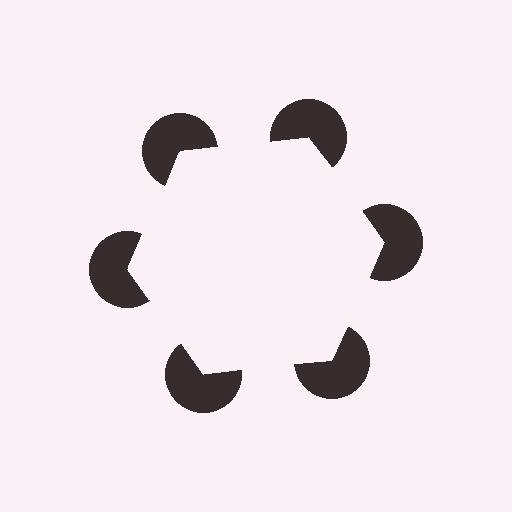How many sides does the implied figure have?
6 sides.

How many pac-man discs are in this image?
There are 6 — one at each vertex of the illusory hexagon.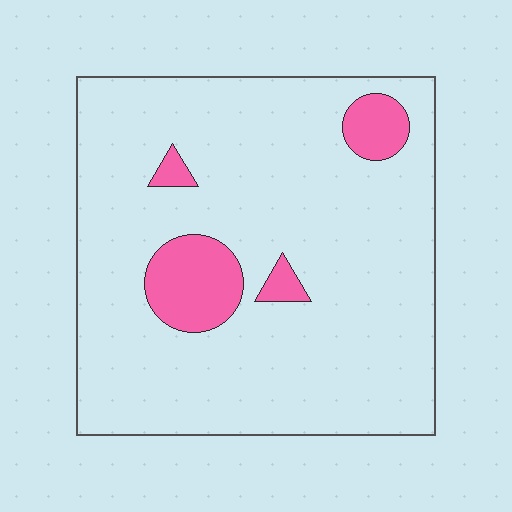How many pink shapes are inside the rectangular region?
4.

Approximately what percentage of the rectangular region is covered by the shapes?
Approximately 10%.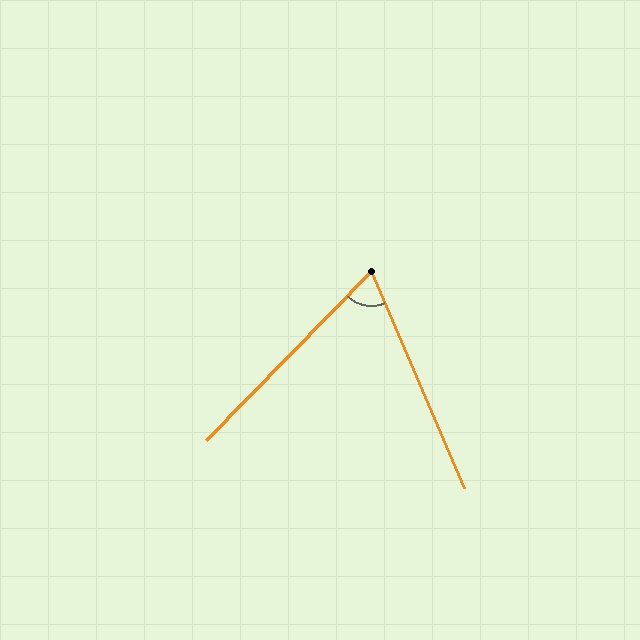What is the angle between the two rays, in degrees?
Approximately 67 degrees.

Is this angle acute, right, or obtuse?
It is acute.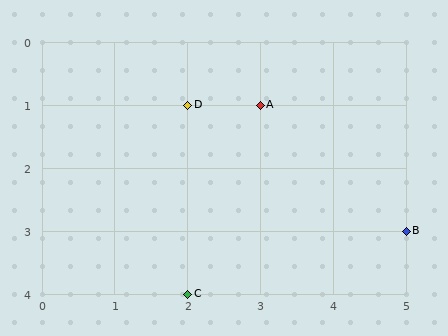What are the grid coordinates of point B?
Point B is at grid coordinates (5, 3).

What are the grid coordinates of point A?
Point A is at grid coordinates (3, 1).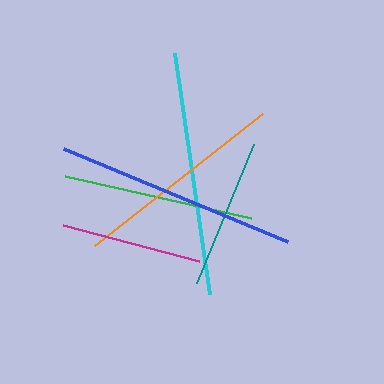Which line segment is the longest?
The cyan line is the longest at approximately 243 pixels.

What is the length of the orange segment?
The orange segment is approximately 214 pixels long.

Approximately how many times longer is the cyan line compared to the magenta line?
The cyan line is approximately 1.7 times the length of the magenta line.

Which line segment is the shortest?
The magenta line is the shortest at approximately 141 pixels.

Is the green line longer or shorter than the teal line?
The green line is longer than the teal line.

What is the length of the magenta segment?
The magenta segment is approximately 141 pixels long.